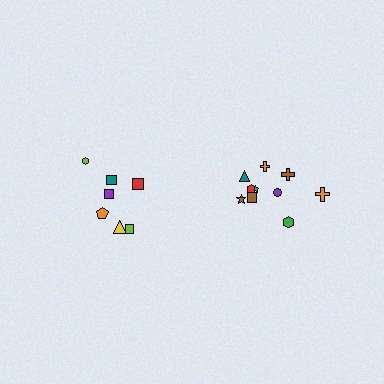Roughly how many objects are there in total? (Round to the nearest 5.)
Roughly 15 objects in total.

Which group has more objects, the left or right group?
The right group.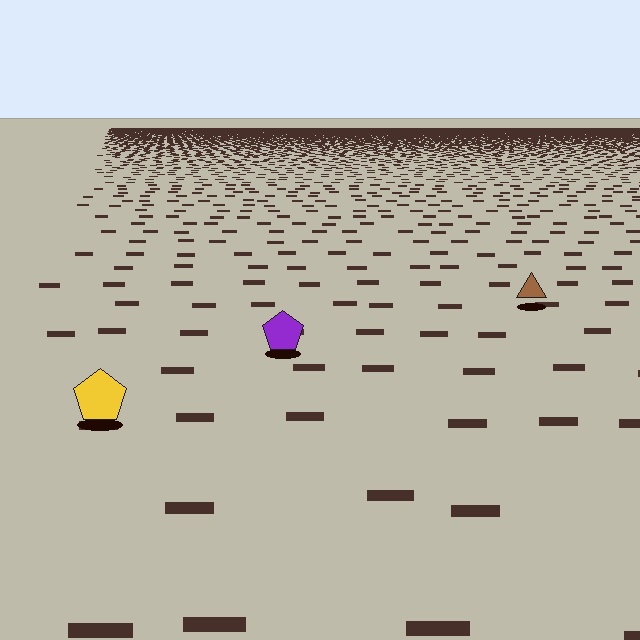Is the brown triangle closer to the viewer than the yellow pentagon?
No. The yellow pentagon is closer — you can tell from the texture gradient: the ground texture is coarser near it.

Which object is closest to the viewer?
The yellow pentagon is closest. The texture marks near it are larger and more spread out.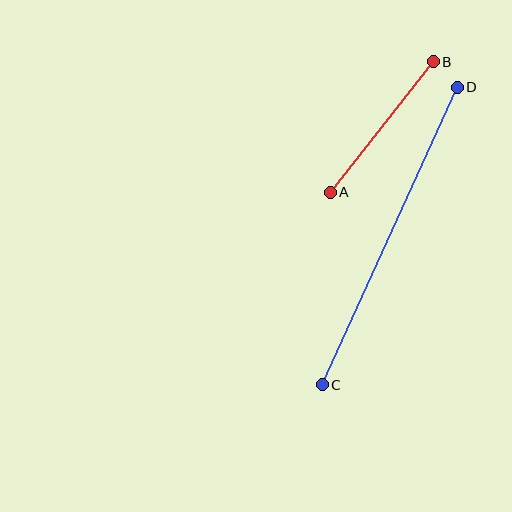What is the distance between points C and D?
The distance is approximately 327 pixels.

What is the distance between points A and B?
The distance is approximately 166 pixels.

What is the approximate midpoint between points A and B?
The midpoint is at approximately (382, 127) pixels.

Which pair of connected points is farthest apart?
Points C and D are farthest apart.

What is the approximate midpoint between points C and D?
The midpoint is at approximately (390, 236) pixels.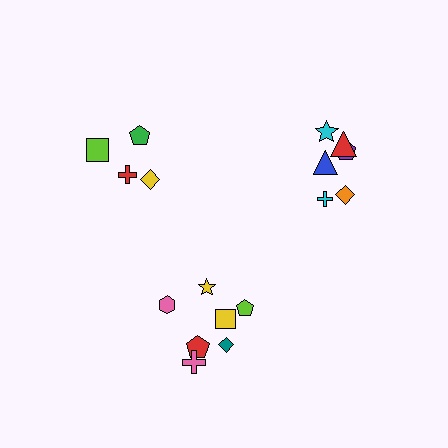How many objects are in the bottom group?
There are 7 objects.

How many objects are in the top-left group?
There are 4 objects.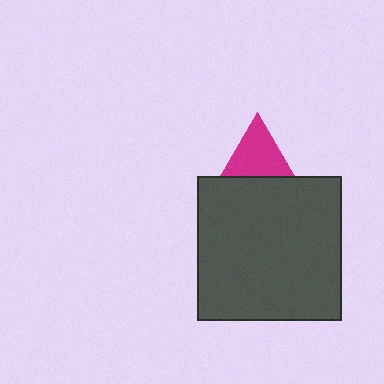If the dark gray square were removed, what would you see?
You would see the complete magenta triangle.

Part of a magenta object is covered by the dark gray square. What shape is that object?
It is a triangle.